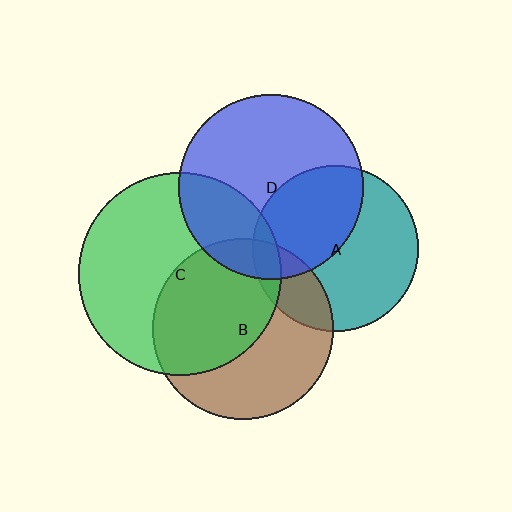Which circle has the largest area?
Circle C (green).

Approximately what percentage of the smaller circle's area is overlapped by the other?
Approximately 50%.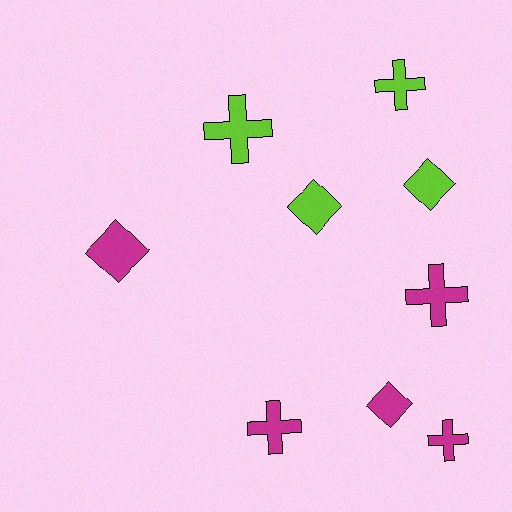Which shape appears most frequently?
Cross, with 5 objects.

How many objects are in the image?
There are 9 objects.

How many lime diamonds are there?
There are 2 lime diamonds.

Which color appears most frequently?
Magenta, with 5 objects.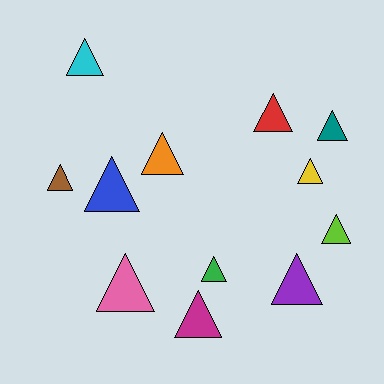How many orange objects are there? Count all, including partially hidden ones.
There is 1 orange object.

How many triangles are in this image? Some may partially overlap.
There are 12 triangles.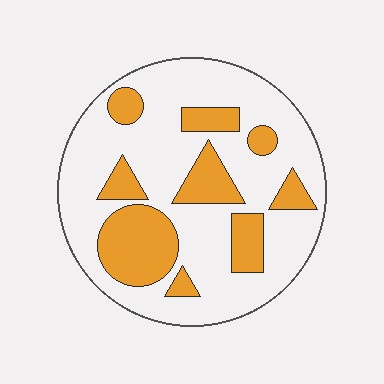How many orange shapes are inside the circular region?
9.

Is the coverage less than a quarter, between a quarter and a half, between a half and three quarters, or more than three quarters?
Between a quarter and a half.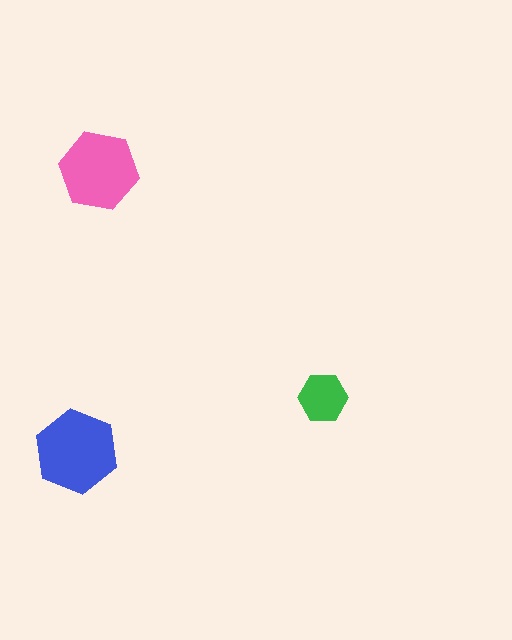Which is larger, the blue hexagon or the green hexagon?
The blue one.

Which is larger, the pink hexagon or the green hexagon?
The pink one.